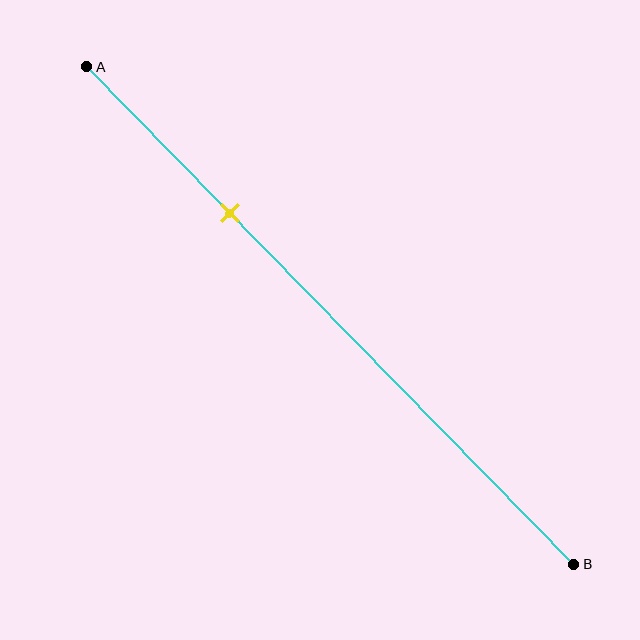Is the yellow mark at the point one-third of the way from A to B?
No, the mark is at about 30% from A, not at the 33% one-third point.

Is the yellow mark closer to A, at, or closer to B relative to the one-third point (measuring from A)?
The yellow mark is closer to point A than the one-third point of segment AB.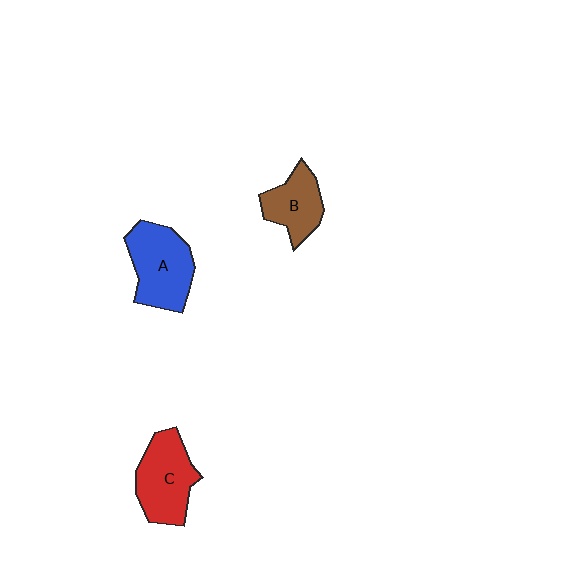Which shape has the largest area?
Shape A (blue).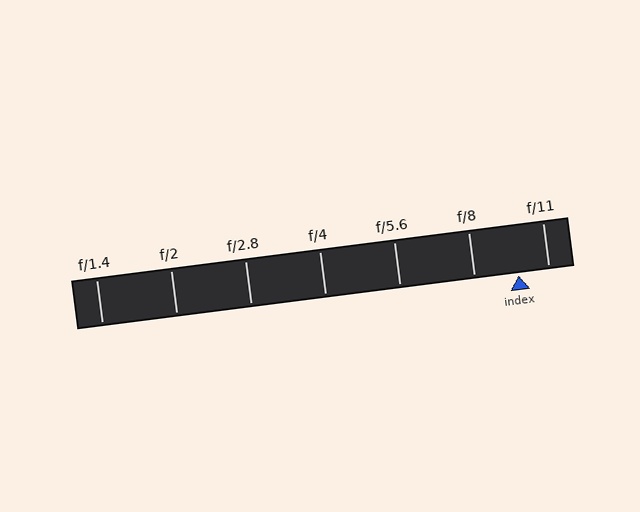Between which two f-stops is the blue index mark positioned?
The index mark is between f/8 and f/11.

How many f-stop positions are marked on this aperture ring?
There are 7 f-stop positions marked.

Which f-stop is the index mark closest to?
The index mark is closest to f/11.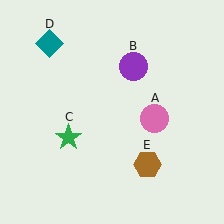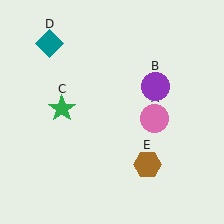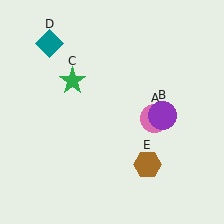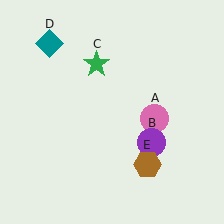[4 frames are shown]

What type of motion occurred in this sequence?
The purple circle (object B), green star (object C) rotated clockwise around the center of the scene.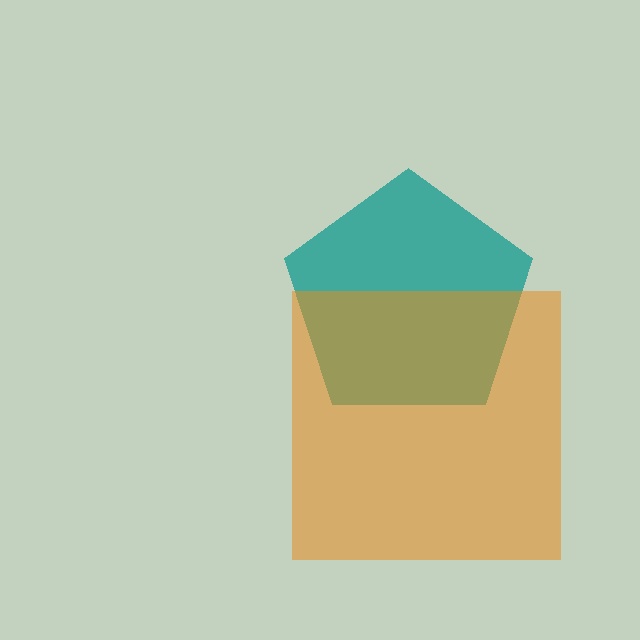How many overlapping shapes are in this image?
There are 2 overlapping shapes in the image.